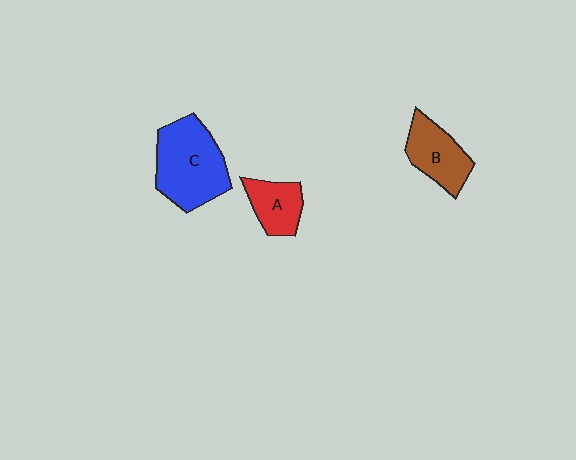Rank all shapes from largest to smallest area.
From largest to smallest: C (blue), B (brown), A (red).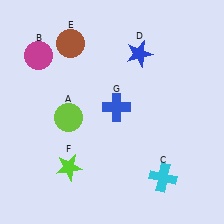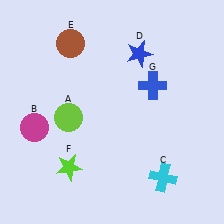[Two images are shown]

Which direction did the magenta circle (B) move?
The magenta circle (B) moved down.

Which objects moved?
The objects that moved are: the magenta circle (B), the blue cross (G).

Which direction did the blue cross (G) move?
The blue cross (G) moved right.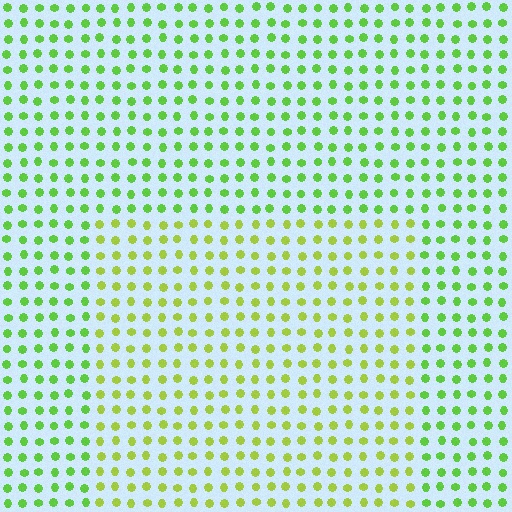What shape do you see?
I see a rectangle.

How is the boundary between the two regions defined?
The boundary is defined purely by a slight shift in hue (about 29 degrees). Spacing, size, and orientation are identical on both sides.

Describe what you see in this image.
The image is filled with small lime elements in a uniform arrangement. A rectangle-shaped region is visible where the elements are tinted to a slightly different hue, forming a subtle color boundary.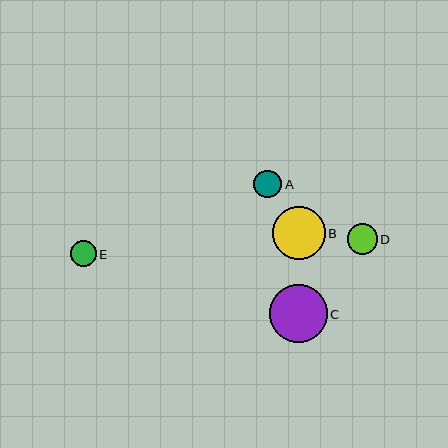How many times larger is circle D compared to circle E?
Circle D is approximately 1.2 times the size of circle E.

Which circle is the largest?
Circle C is the largest with a size of approximately 58 pixels.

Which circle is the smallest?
Circle E is the smallest with a size of approximately 26 pixels.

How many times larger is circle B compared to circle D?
Circle B is approximately 1.8 times the size of circle D.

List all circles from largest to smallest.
From largest to smallest: C, B, D, A, E.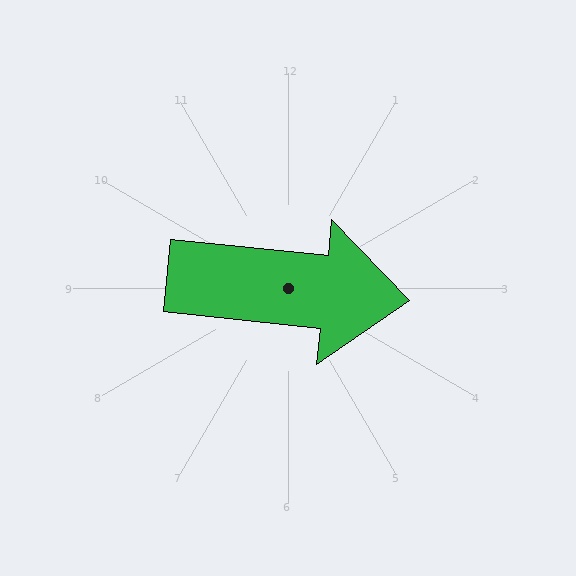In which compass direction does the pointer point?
East.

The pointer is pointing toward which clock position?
Roughly 3 o'clock.